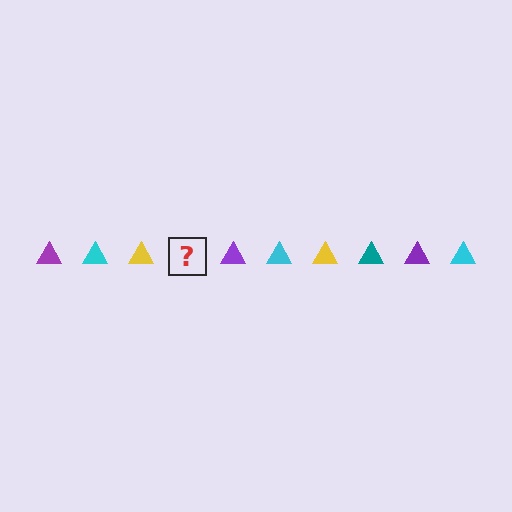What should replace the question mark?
The question mark should be replaced with a teal triangle.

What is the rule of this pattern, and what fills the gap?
The rule is that the pattern cycles through purple, cyan, yellow, teal triangles. The gap should be filled with a teal triangle.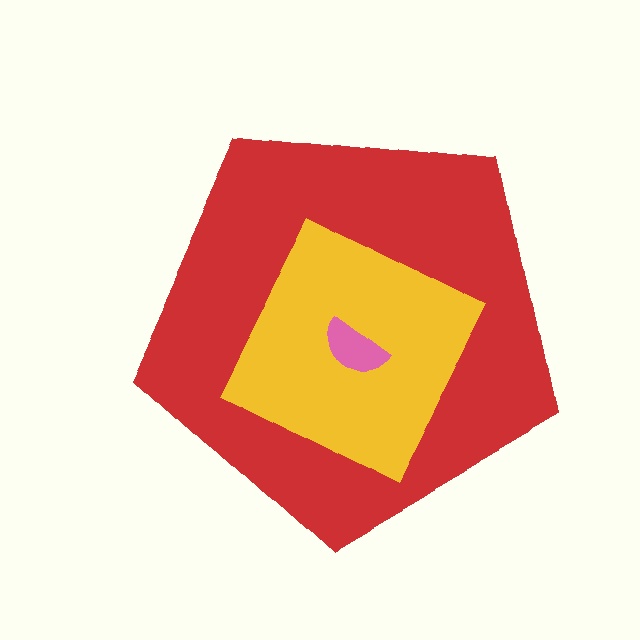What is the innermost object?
The pink semicircle.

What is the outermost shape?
The red pentagon.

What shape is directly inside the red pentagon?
The yellow diamond.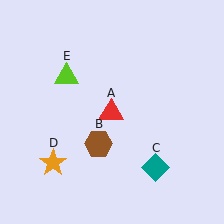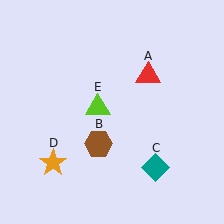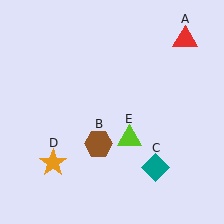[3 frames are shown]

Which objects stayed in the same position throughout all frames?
Brown hexagon (object B) and teal diamond (object C) and orange star (object D) remained stationary.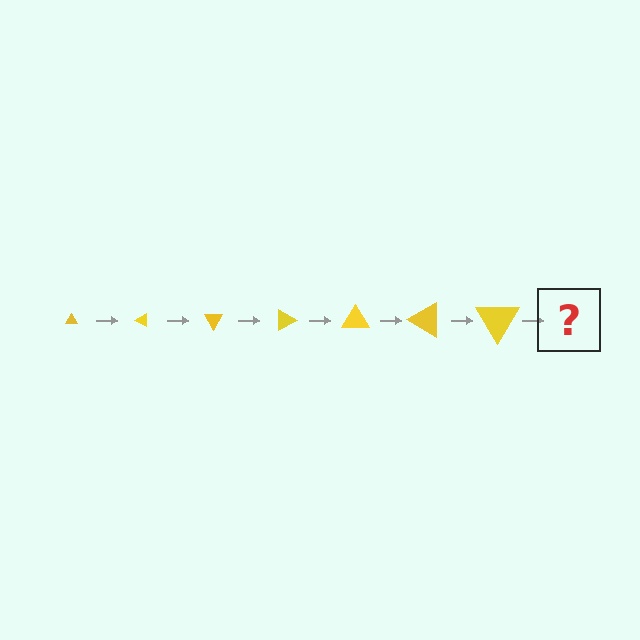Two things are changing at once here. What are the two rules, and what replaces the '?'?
The two rules are that the triangle grows larger each step and it rotates 30 degrees each step. The '?' should be a triangle, larger than the previous one and rotated 210 degrees from the start.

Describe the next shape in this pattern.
It should be a triangle, larger than the previous one and rotated 210 degrees from the start.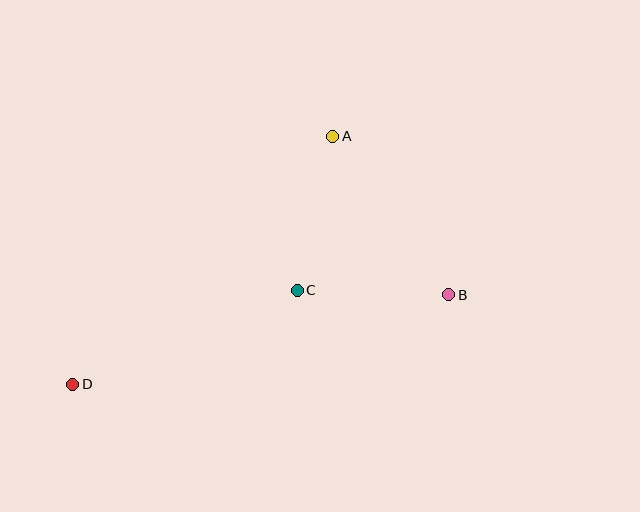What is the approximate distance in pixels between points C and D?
The distance between C and D is approximately 243 pixels.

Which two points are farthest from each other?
Points B and D are farthest from each other.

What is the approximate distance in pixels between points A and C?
The distance between A and C is approximately 158 pixels.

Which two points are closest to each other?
Points B and C are closest to each other.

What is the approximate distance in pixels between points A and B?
The distance between A and B is approximately 196 pixels.